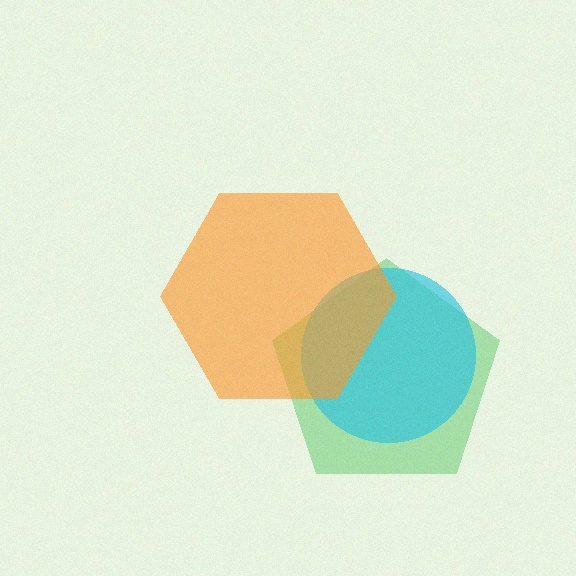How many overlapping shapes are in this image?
There are 3 overlapping shapes in the image.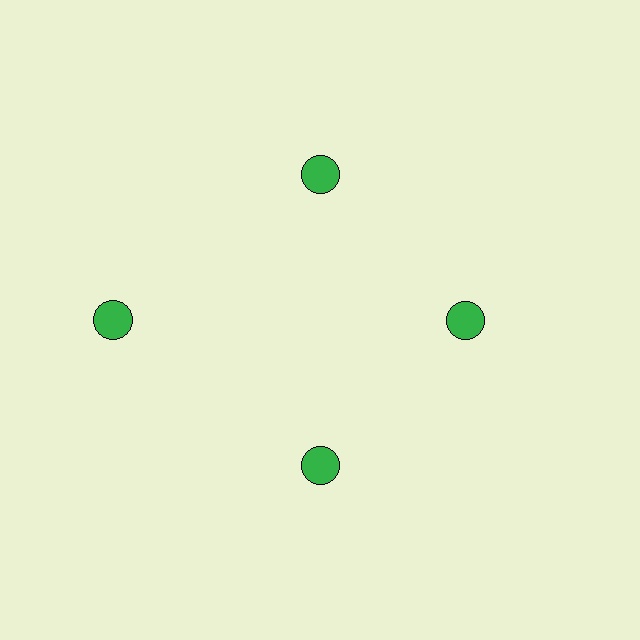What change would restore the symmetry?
The symmetry would be restored by moving it inward, back onto the ring so that all 4 circles sit at equal angles and equal distance from the center.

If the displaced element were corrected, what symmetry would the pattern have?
It would have 4-fold rotational symmetry — the pattern would map onto itself every 90 degrees.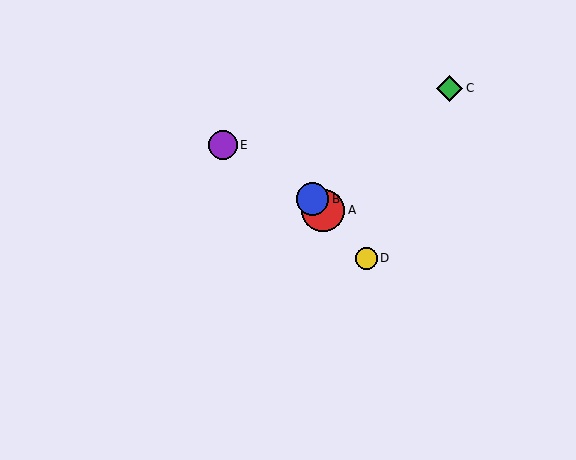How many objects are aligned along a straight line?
3 objects (A, B, D) are aligned along a straight line.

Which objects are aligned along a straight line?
Objects A, B, D are aligned along a straight line.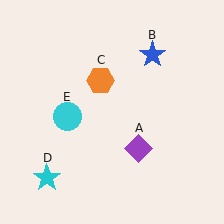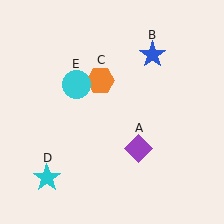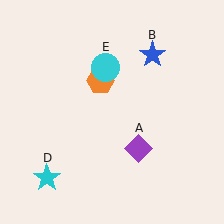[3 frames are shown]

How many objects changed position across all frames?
1 object changed position: cyan circle (object E).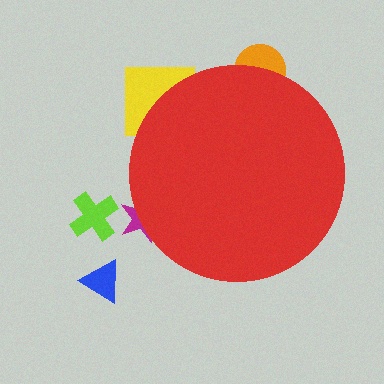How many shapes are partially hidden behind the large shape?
4 shapes are partially hidden.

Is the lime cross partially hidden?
No, the lime cross is fully visible.